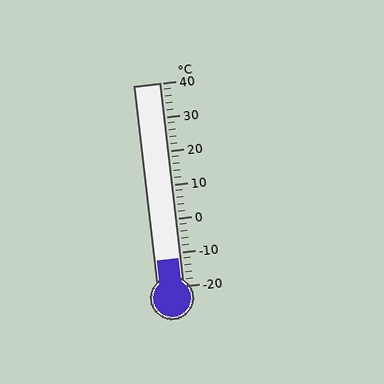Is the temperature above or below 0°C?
The temperature is below 0°C.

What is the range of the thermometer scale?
The thermometer scale ranges from -20°C to 40°C.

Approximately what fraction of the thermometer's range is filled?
The thermometer is filled to approximately 15% of its range.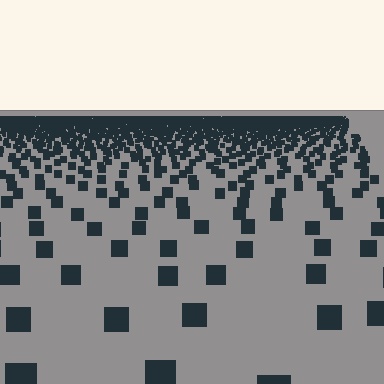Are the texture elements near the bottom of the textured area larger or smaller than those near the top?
Larger. Near the bottom, elements are closer to the viewer and appear at a bigger on-screen size.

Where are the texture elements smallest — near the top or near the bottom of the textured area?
Near the top.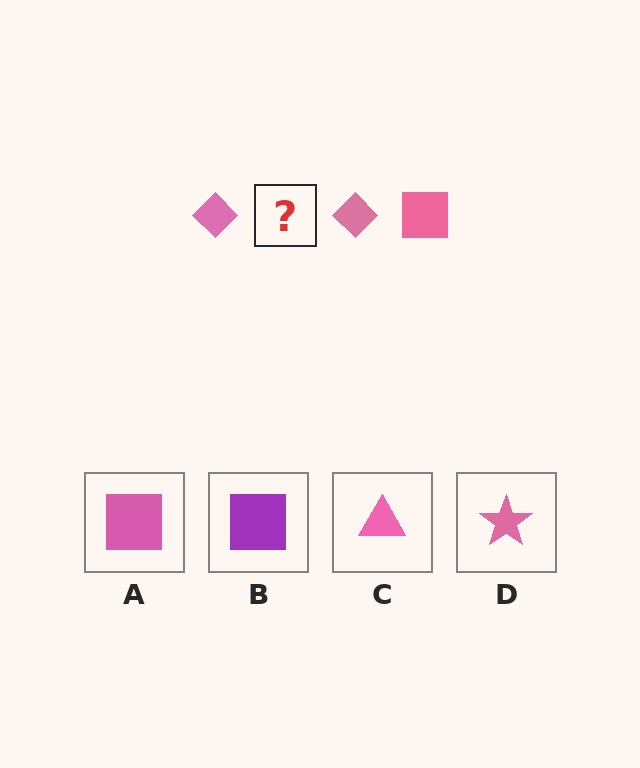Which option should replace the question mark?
Option A.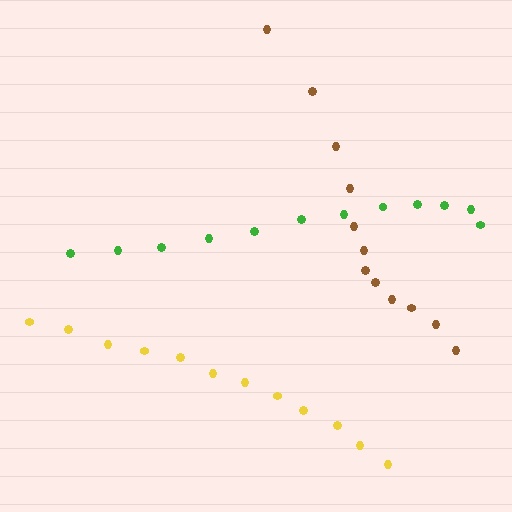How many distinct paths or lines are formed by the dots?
There are 3 distinct paths.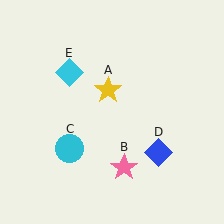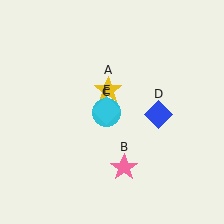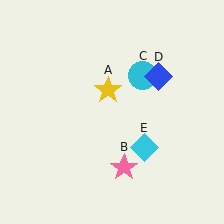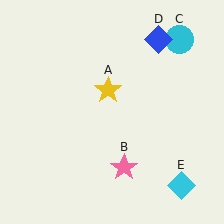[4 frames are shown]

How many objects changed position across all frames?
3 objects changed position: cyan circle (object C), blue diamond (object D), cyan diamond (object E).